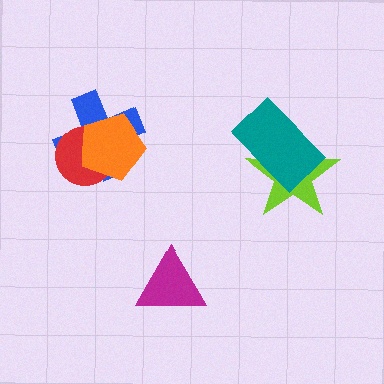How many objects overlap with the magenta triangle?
0 objects overlap with the magenta triangle.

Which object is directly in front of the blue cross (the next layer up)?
The red circle is directly in front of the blue cross.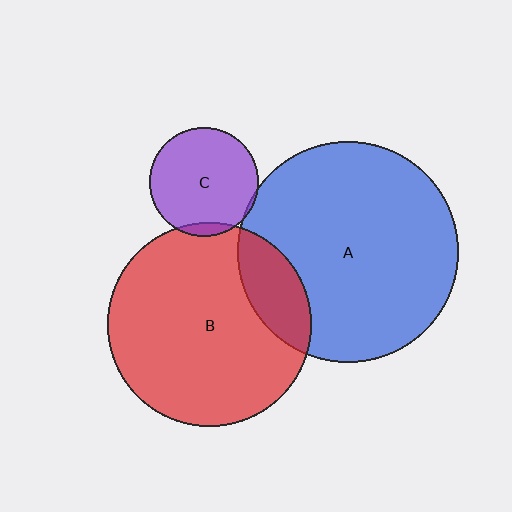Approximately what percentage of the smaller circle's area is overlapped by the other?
Approximately 5%.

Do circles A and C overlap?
Yes.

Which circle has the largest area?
Circle A (blue).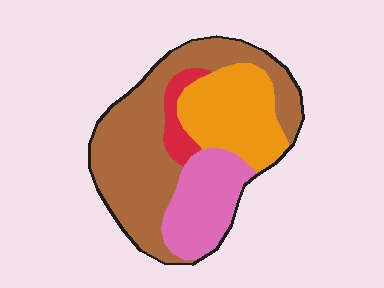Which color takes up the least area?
Red, at roughly 5%.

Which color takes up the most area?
Brown, at roughly 50%.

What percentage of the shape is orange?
Orange takes up about one quarter (1/4) of the shape.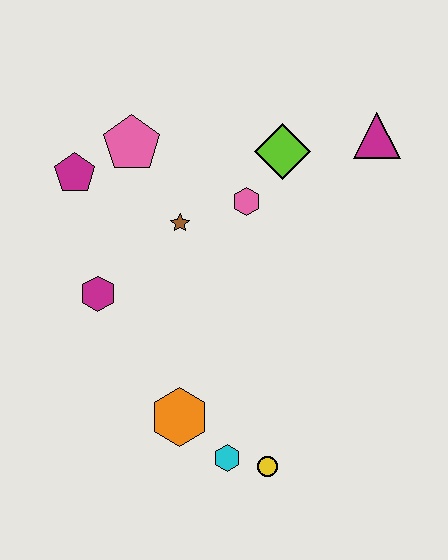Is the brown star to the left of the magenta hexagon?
No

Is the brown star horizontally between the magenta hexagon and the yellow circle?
Yes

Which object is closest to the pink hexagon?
The lime diamond is closest to the pink hexagon.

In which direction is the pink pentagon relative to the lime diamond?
The pink pentagon is to the left of the lime diamond.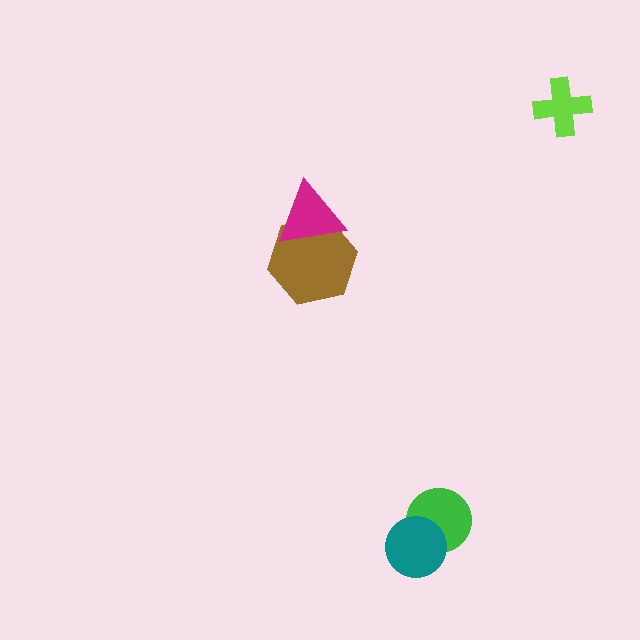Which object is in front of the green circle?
The teal circle is in front of the green circle.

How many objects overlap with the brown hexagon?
1 object overlaps with the brown hexagon.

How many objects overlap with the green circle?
1 object overlaps with the green circle.